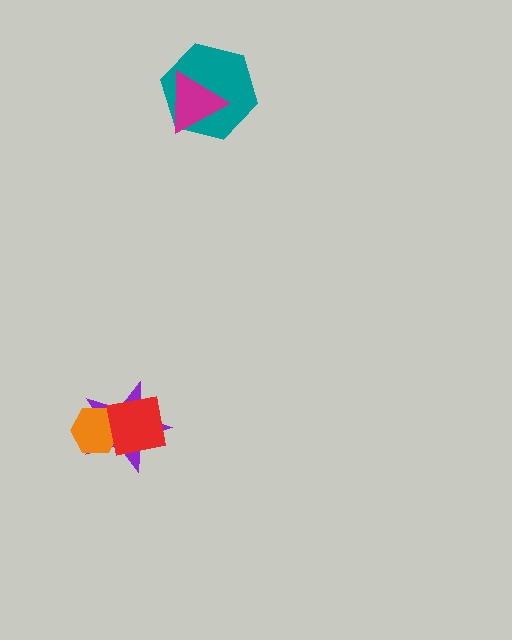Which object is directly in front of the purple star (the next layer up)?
The orange hexagon is directly in front of the purple star.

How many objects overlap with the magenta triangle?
1 object overlaps with the magenta triangle.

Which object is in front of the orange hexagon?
The red square is in front of the orange hexagon.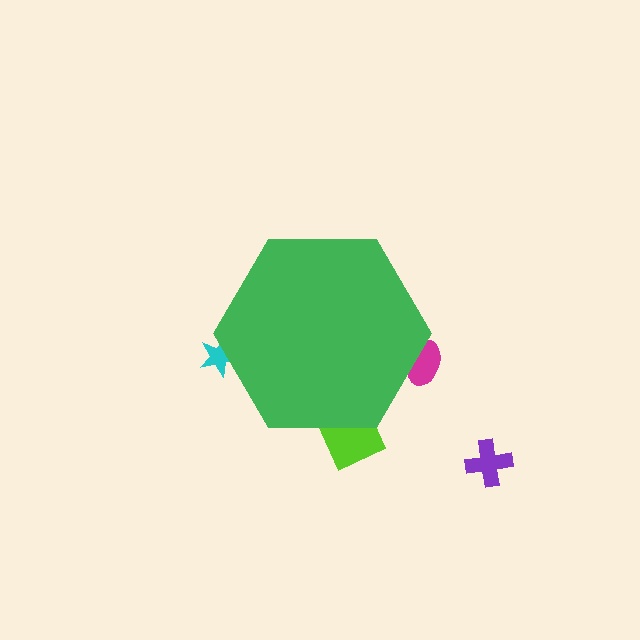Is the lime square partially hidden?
Yes, the lime square is partially hidden behind the green hexagon.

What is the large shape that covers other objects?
A green hexagon.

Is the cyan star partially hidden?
Yes, the cyan star is partially hidden behind the green hexagon.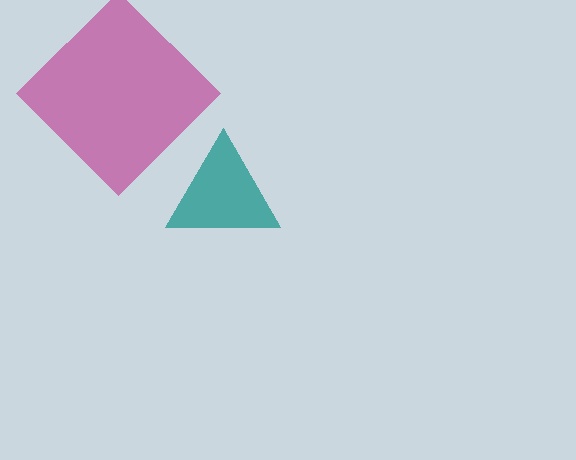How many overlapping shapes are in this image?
There are 2 overlapping shapes in the image.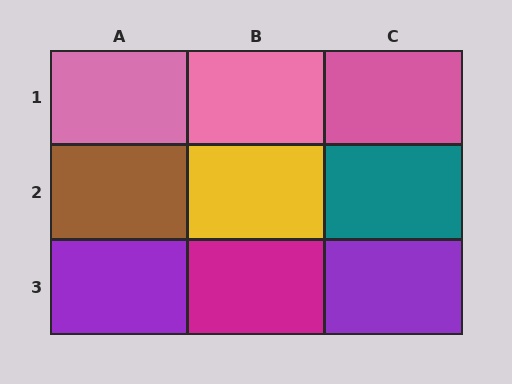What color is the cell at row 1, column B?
Pink.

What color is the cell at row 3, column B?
Magenta.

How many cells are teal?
1 cell is teal.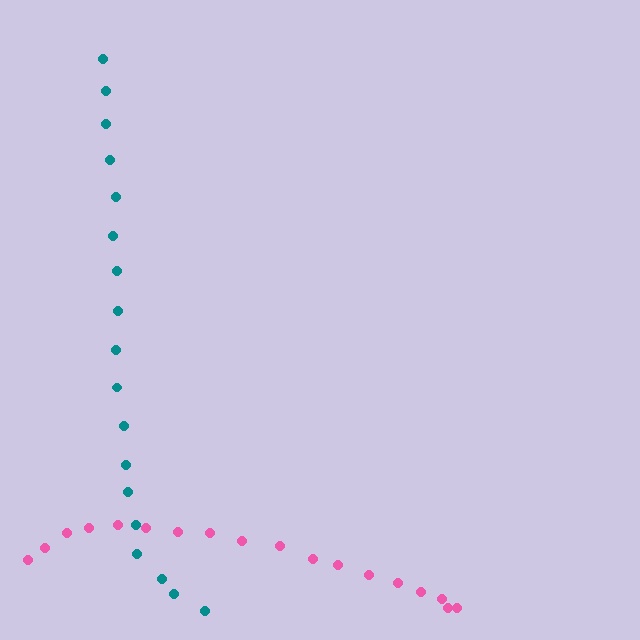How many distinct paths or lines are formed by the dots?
There are 2 distinct paths.